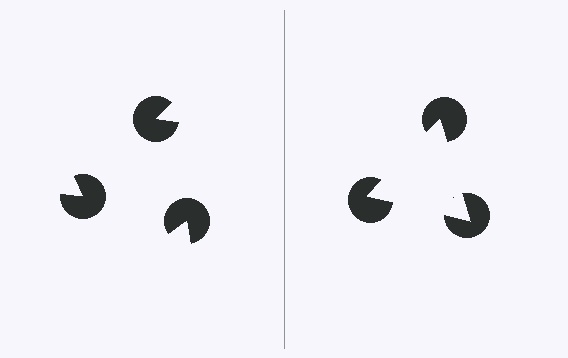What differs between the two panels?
The pac-man discs are positioned identically on both sides; only the wedge orientations differ. On the right they align to a triangle; on the left they are misaligned.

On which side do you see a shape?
An illusory triangle appears on the right side. On the left side the wedge cuts are rotated, so no coherent shape forms.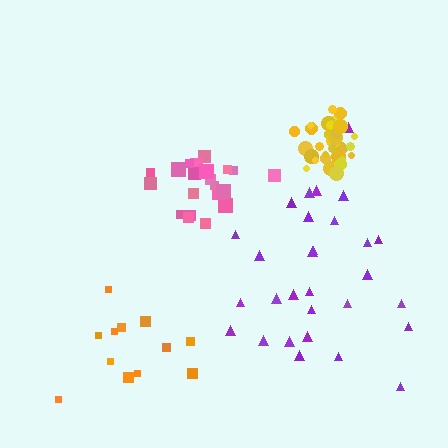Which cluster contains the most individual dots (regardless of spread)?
Yellow (31).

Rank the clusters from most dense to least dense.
yellow, pink, orange, purple.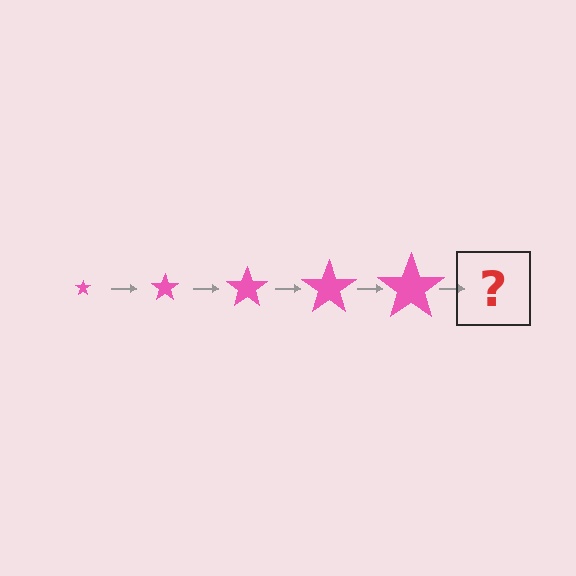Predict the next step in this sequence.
The next step is a pink star, larger than the previous one.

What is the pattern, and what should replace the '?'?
The pattern is that the star gets progressively larger each step. The '?' should be a pink star, larger than the previous one.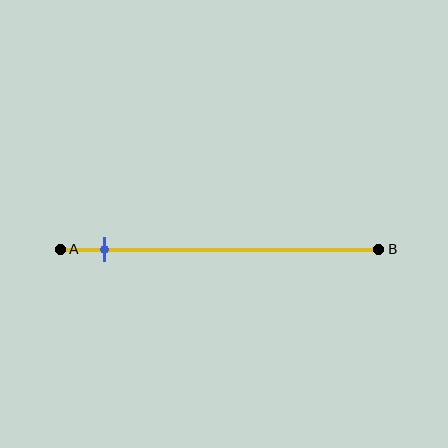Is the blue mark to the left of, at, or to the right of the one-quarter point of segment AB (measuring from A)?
The blue mark is to the left of the one-quarter point of segment AB.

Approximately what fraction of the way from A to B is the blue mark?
The blue mark is approximately 15% of the way from A to B.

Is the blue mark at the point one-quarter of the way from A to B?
No, the mark is at about 15% from A, not at the 25% one-quarter point.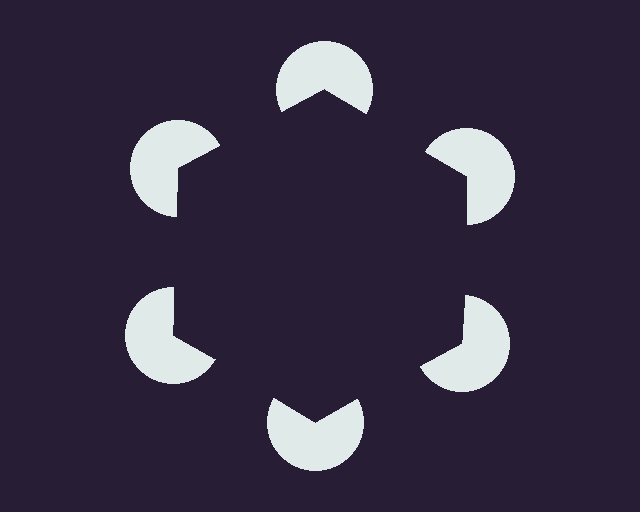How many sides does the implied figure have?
6 sides.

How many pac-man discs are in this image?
There are 6 — one at each vertex of the illusory hexagon.